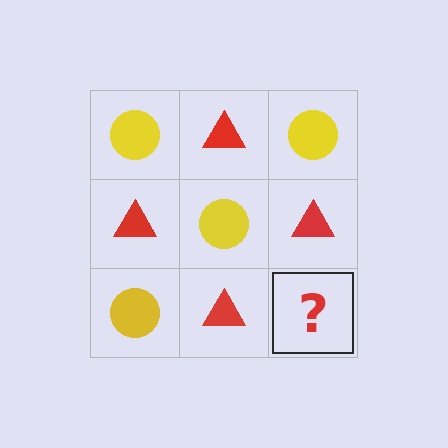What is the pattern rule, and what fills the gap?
The rule is that it alternates yellow circle and red triangle in a checkerboard pattern. The gap should be filled with a yellow circle.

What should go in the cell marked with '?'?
The missing cell should contain a yellow circle.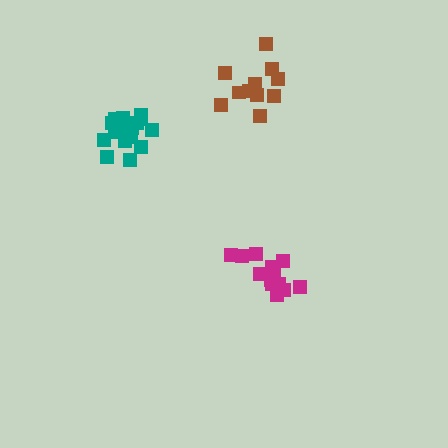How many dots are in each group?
Group 1: 13 dots, Group 2: 11 dots, Group 3: 17 dots (41 total).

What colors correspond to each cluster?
The clusters are colored: magenta, brown, teal.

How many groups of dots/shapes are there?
There are 3 groups.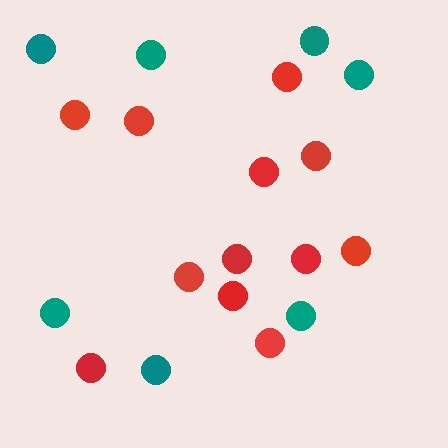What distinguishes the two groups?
There are 2 groups: one group of teal circles (7) and one group of red circles (12).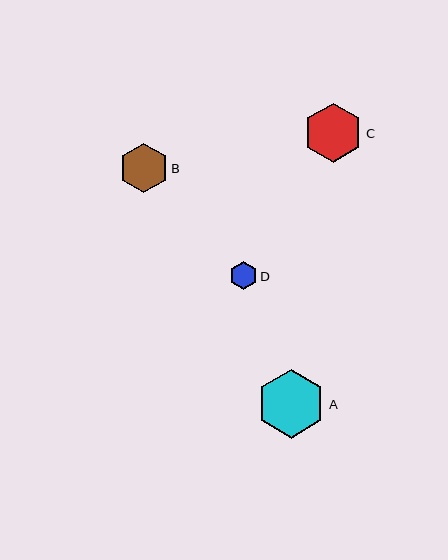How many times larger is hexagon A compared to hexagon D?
Hexagon A is approximately 2.5 times the size of hexagon D.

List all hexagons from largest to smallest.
From largest to smallest: A, C, B, D.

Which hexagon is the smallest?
Hexagon D is the smallest with a size of approximately 28 pixels.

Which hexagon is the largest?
Hexagon A is the largest with a size of approximately 69 pixels.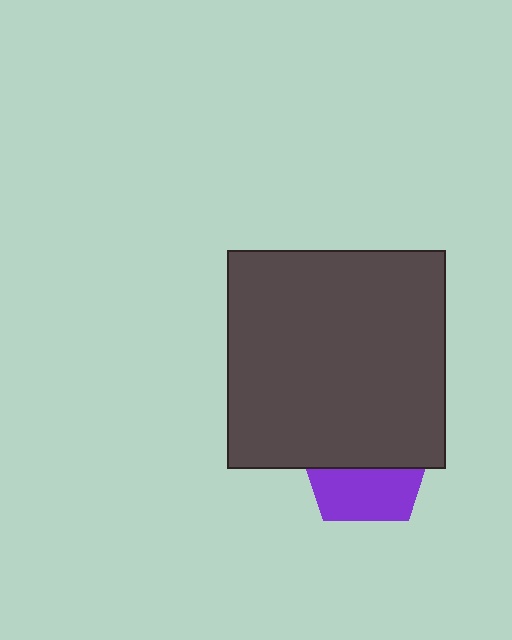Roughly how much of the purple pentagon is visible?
A small part of it is visible (roughly 42%).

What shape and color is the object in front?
The object in front is a dark gray square.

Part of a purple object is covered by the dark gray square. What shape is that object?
It is a pentagon.